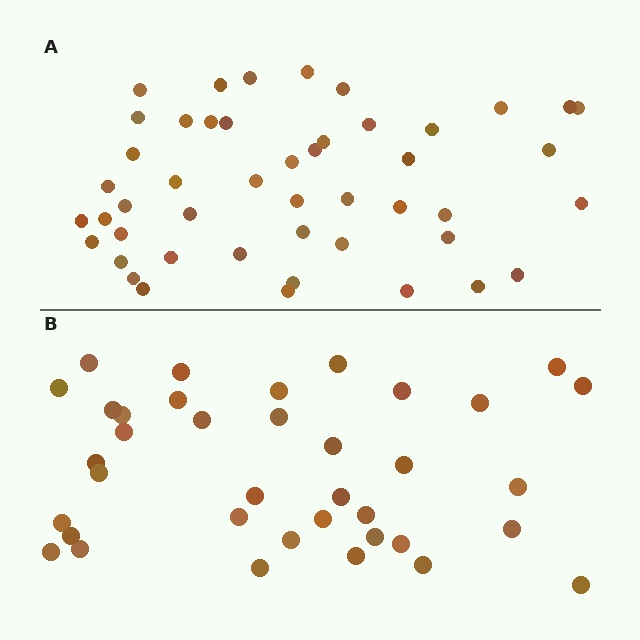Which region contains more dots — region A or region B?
Region A (the top region) has more dots.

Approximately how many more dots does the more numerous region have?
Region A has roughly 10 or so more dots than region B.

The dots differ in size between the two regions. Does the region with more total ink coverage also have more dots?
No. Region B has more total ink coverage because its dots are larger, but region A actually contains more individual dots. Total area can be misleading — the number of items is what matters here.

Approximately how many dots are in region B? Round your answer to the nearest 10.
About 40 dots. (The exact count is 37, which rounds to 40.)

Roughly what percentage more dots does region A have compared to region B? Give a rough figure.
About 25% more.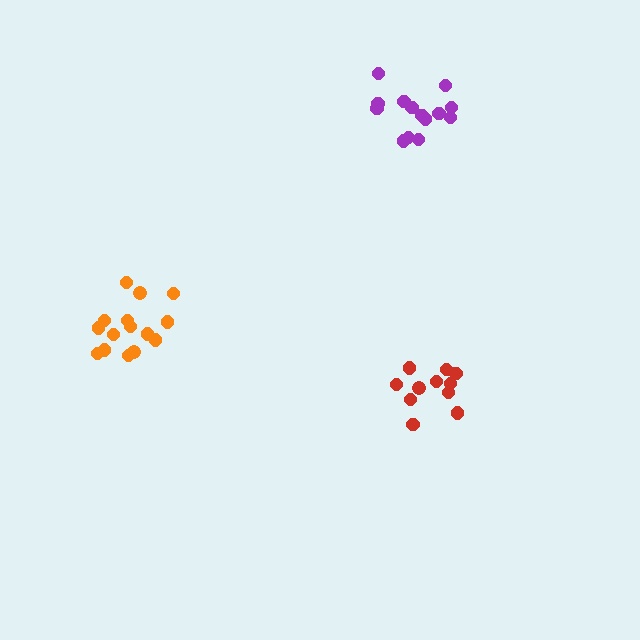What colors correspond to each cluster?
The clusters are colored: orange, red, purple.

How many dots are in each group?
Group 1: 15 dots, Group 2: 11 dots, Group 3: 14 dots (40 total).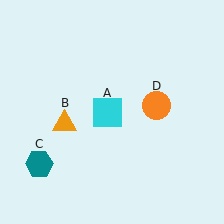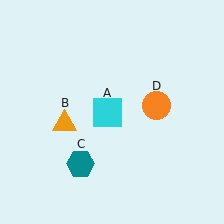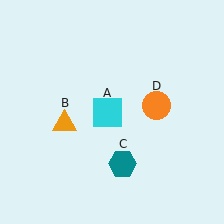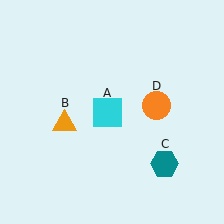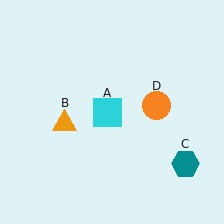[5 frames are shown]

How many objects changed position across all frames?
1 object changed position: teal hexagon (object C).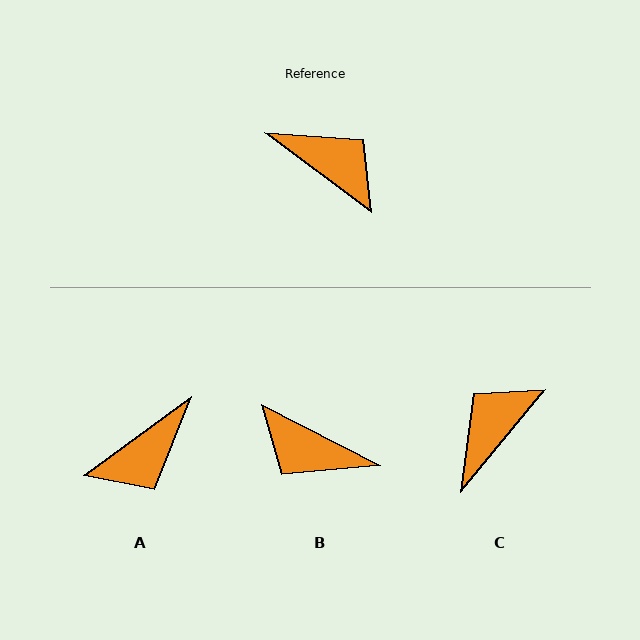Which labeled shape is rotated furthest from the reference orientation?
B, about 171 degrees away.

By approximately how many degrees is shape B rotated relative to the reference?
Approximately 171 degrees clockwise.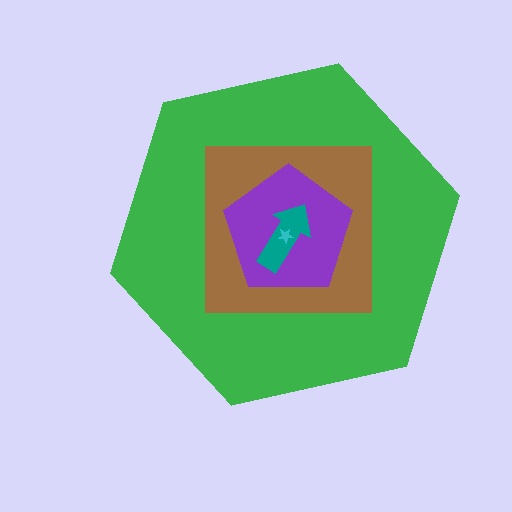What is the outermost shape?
The green hexagon.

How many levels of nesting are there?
5.